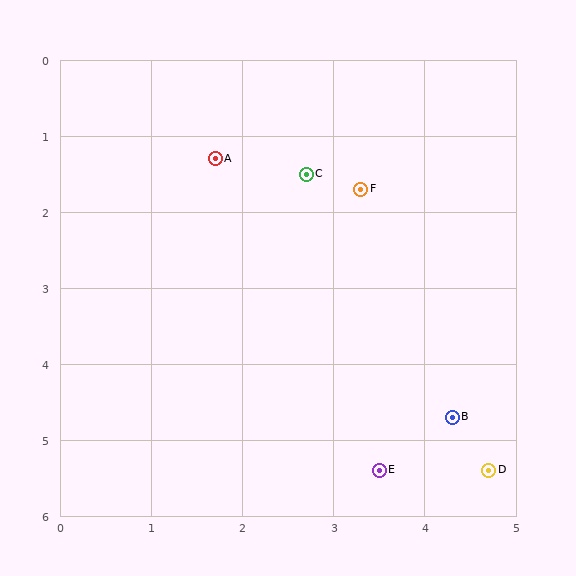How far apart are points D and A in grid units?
Points D and A are about 5.1 grid units apart.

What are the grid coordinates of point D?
Point D is at approximately (4.7, 5.4).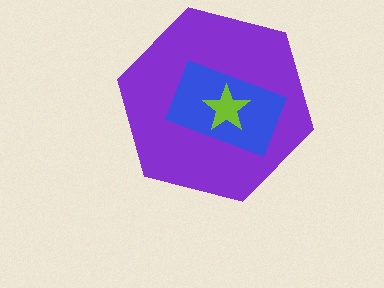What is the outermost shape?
The purple hexagon.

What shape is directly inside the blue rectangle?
The lime star.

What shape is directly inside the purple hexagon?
The blue rectangle.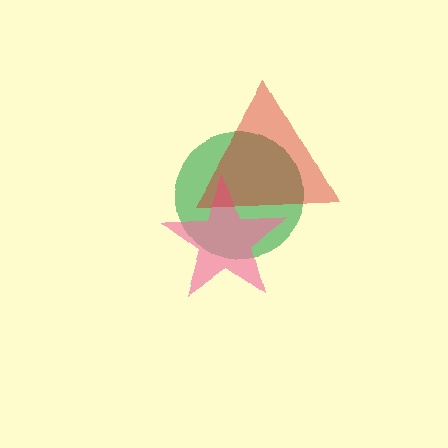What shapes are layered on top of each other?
The layered shapes are: a green circle, a pink star, a red triangle.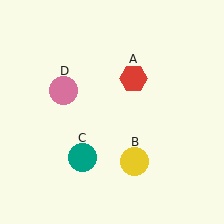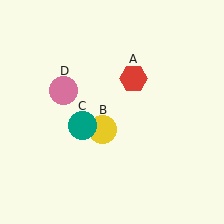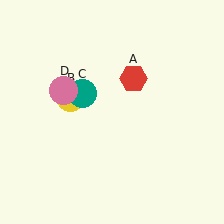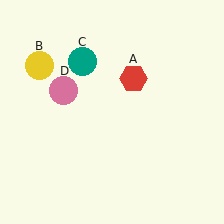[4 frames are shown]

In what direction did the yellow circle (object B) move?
The yellow circle (object B) moved up and to the left.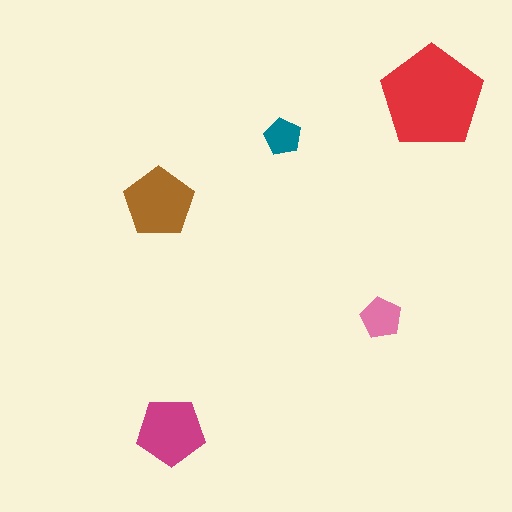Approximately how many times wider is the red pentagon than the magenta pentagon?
About 1.5 times wider.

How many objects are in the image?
There are 5 objects in the image.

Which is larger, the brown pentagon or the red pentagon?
The red one.